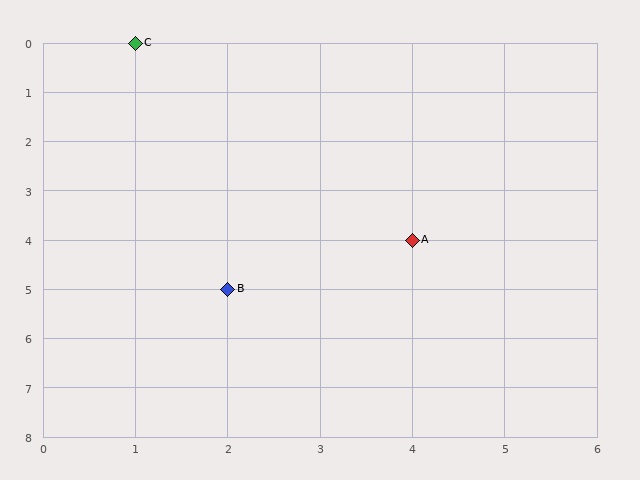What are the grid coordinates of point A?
Point A is at grid coordinates (4, 4).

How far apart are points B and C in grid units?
Points B and C are 1 column and 5 rows apart (about 5.1 grid units diagonally).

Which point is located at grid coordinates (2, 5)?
Point B is at (2, 5).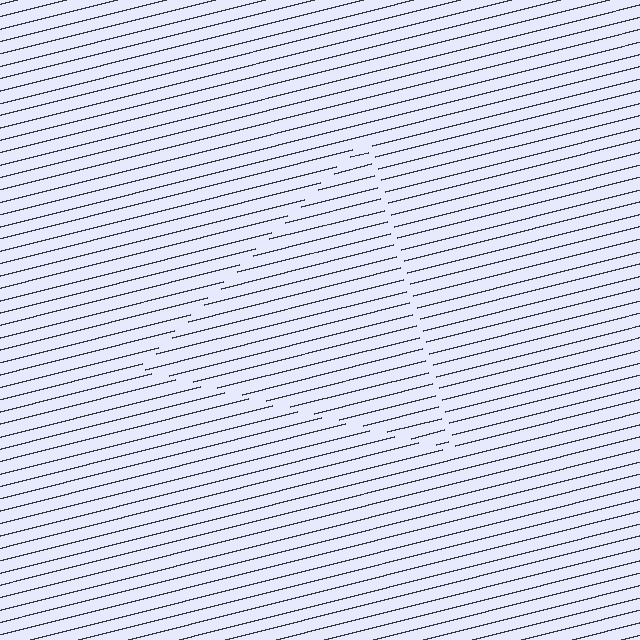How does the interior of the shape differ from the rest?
The interior of the shape contains the same grating, shifted by half a period — the contour is defined by the phase discontinuity where line-ends from the inner and outer gratings abut.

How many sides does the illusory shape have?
3 sides — the line-ends trace a triangle.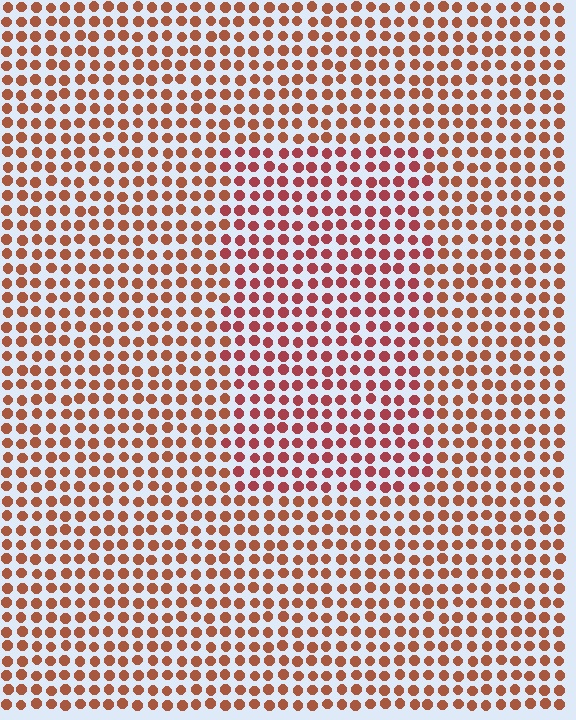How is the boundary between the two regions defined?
The boundary is defined purely by a slight shift in hue (about 22 degrees). Spacing, size, and orientation are identical on both sides.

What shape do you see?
I see a rectangle.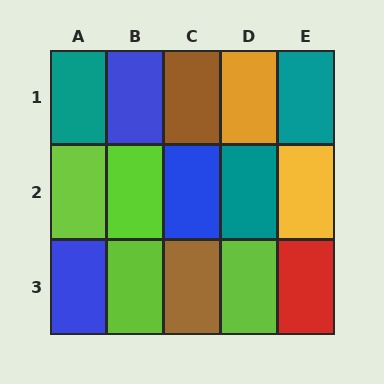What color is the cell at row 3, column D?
Lime.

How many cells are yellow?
1 cell is yellow.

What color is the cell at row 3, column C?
Brown.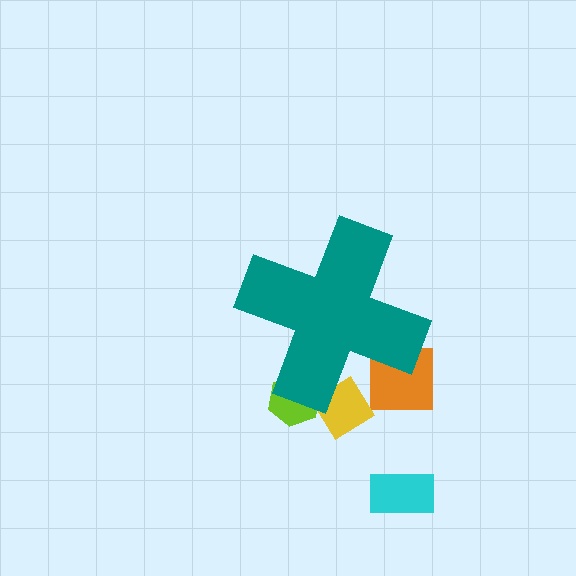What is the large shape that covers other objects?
A teal cross.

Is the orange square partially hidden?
Yes, the orange square is partially hidden behind the teal cross.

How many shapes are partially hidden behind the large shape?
3 shapes are partially hidden.